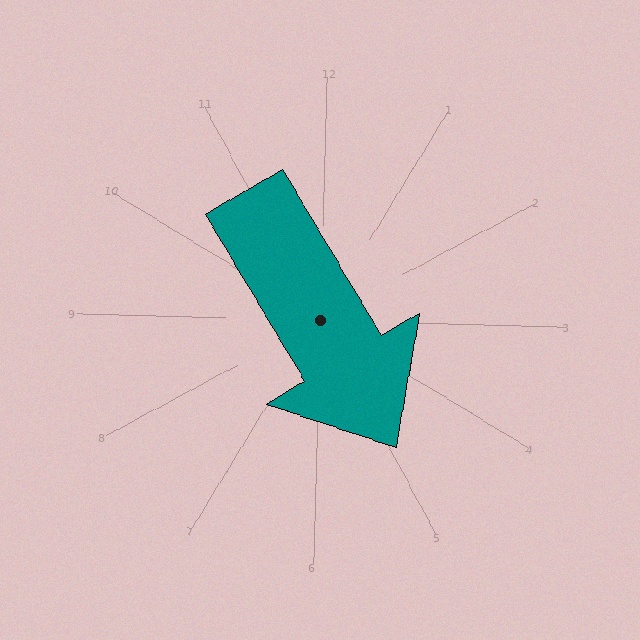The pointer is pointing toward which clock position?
Roughly 5 o'clock.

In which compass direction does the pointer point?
Southeast.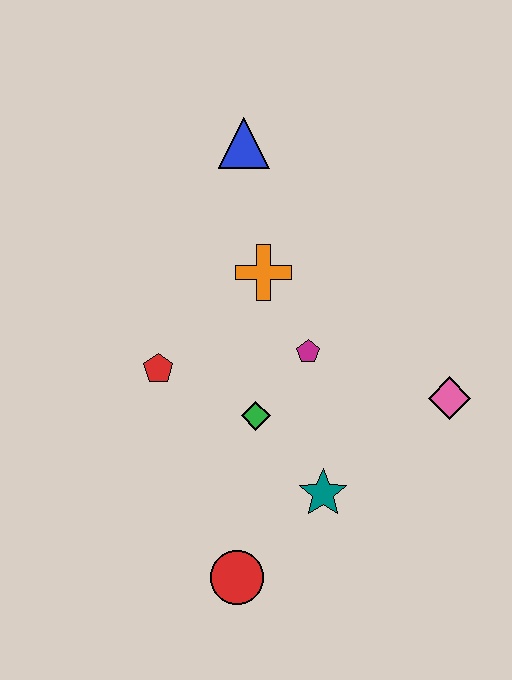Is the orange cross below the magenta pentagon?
No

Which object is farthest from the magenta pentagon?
The red circle is farthest from the magenta pentagon.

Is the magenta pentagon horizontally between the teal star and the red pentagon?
Yes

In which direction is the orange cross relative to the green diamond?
The orange cross is above the green diamond.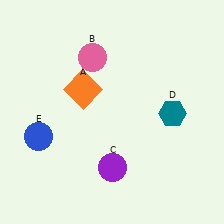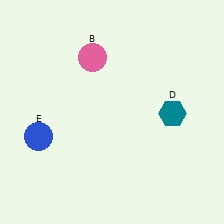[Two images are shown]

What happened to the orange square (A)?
The orange square (A) was removed in Image 2. It was in the top-left area of Image 1.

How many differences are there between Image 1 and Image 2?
There are 2 differences between the two images.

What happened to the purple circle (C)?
The purple circle (C) was removed in Image 2. It was in the bottom-right area of Image 1.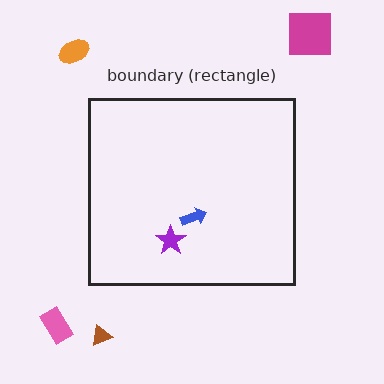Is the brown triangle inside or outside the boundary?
Outside.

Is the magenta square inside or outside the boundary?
Outside.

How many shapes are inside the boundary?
2 inside, 4 outside.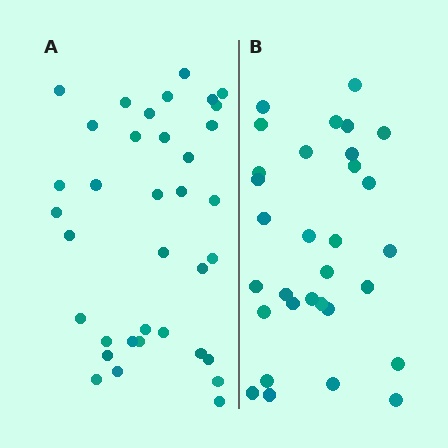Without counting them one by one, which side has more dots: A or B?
Region A (the left region) has more dots.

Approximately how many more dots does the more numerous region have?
Region A has about 5 more dots than region B.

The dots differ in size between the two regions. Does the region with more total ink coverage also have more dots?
No. Region B has more total ink coverage because its dots are larger, but region A actually contains more individual dots. Total area can be misleading — the number of items is what matters here.